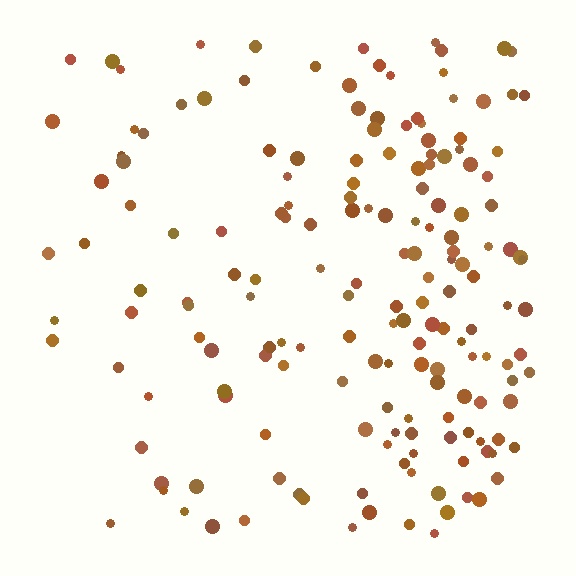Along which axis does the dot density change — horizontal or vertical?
Horizontal.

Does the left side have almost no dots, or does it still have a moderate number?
Still a moderate number, just noticeably fewer than the right.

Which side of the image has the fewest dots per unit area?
The left.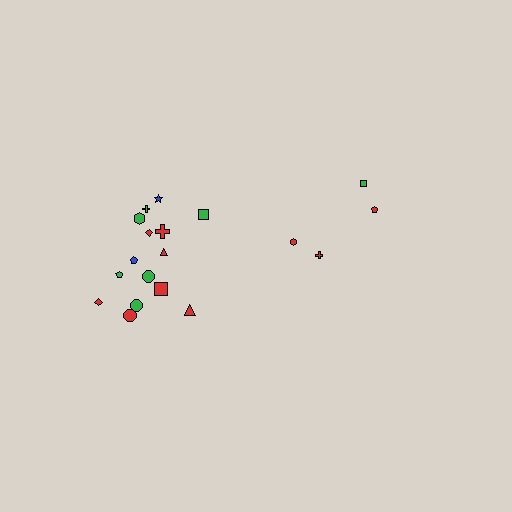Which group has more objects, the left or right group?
The left group.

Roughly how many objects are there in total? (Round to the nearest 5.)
Roughly 20 objects in total.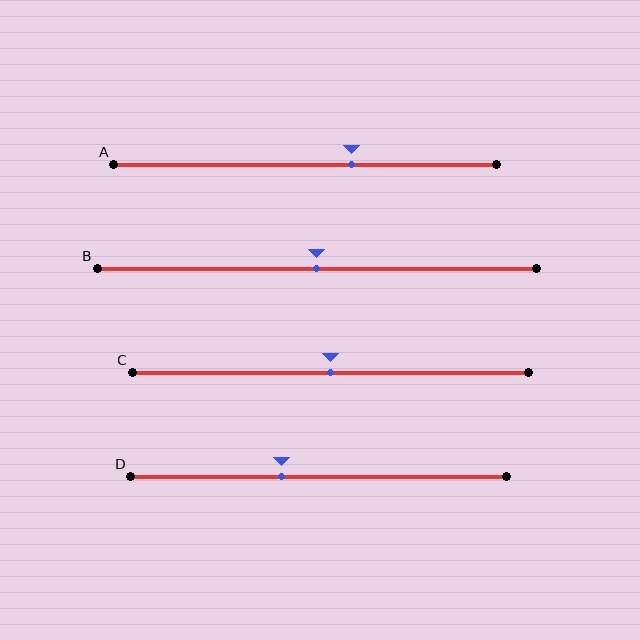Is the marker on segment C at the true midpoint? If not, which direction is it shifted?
Yes, the marker on segment C is at the true midpoint.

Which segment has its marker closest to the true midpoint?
Segment B has its marker closest to the true midpoint.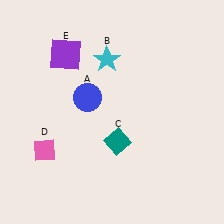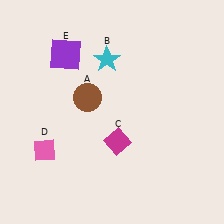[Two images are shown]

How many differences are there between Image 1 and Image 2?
There are 2 differences between the two images.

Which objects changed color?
A changed from blue to brown. C changed from teal to magenta.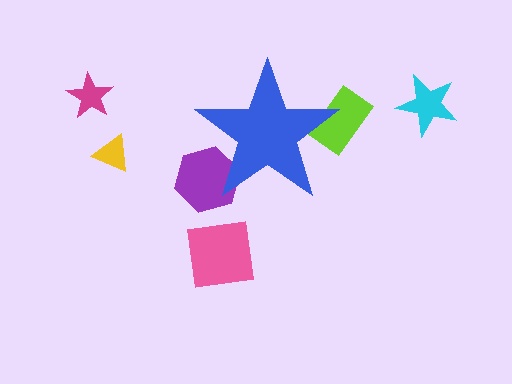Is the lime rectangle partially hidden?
Yes, the lime rectangle is partially hidden behind the blue star.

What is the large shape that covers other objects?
A blue star.